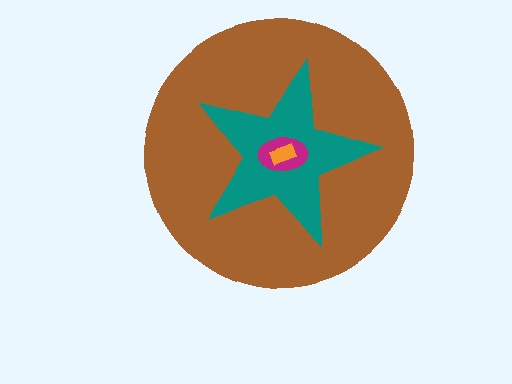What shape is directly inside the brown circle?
The teal star.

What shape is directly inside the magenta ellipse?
The orange rectangle.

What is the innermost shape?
The orange rectangle.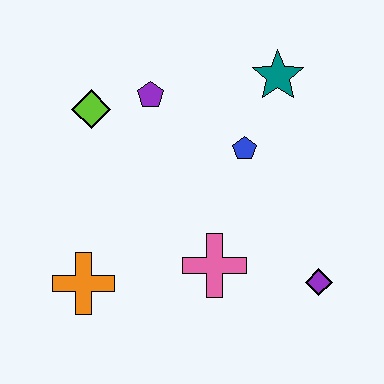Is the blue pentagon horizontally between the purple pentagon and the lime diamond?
No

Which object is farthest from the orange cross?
The teal star is farthest from the orange cross.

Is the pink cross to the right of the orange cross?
Yes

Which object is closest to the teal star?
The blue pentagon is closest to the teal star.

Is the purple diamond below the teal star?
Yes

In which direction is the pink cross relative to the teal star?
The pink cross is below the teal star.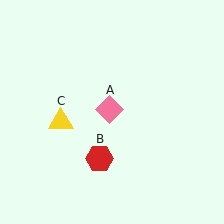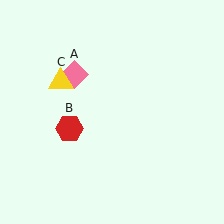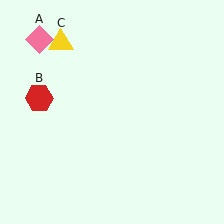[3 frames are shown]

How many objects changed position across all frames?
3 objects changed position: pink diamond (object A), red hexagon (object B), yellow triangle (object C).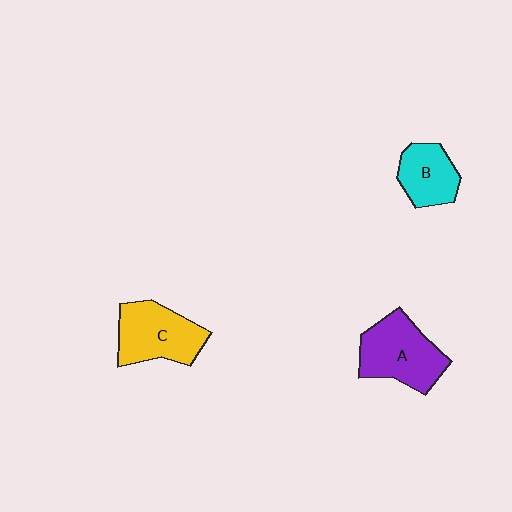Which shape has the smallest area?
Shape B (cyan).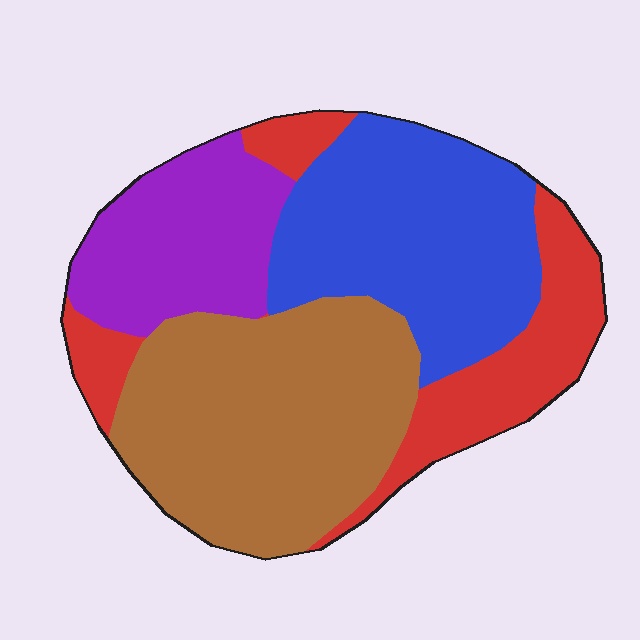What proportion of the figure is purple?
Purple covers 18% of the figure.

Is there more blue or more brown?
Brown.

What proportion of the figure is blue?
Blue covers roughly 30% of the figure.